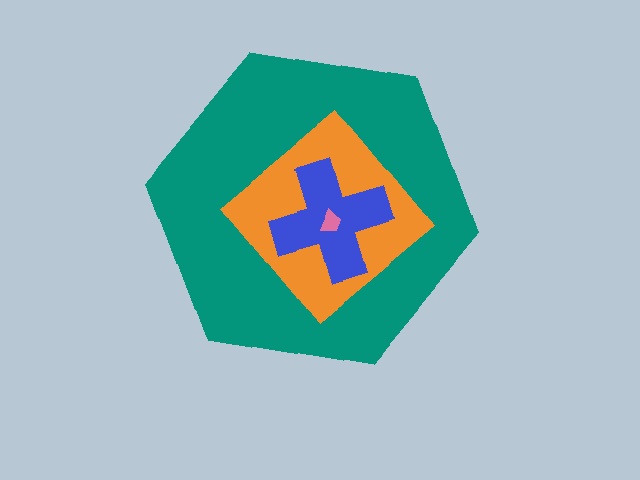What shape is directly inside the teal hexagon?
The orange diamond.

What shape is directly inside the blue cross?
The pink trapezoid.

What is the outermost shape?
The teal hexagon.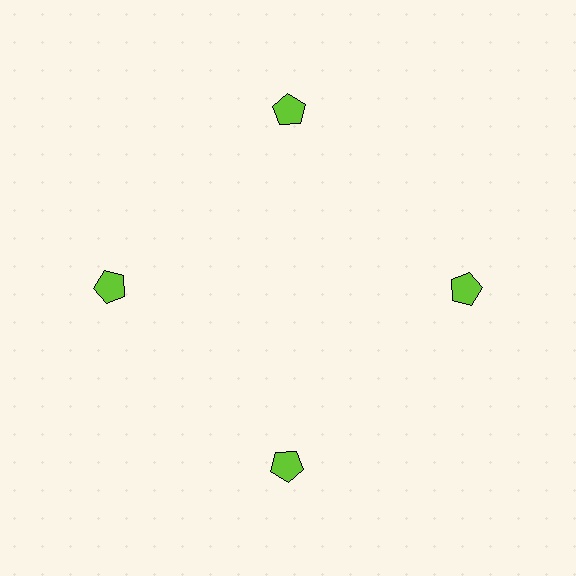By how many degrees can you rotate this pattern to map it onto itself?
The pattern maps onto itself every 90 degrees of rotation.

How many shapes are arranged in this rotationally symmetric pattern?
There are 4 shapes, arranged in 4 groups of 1.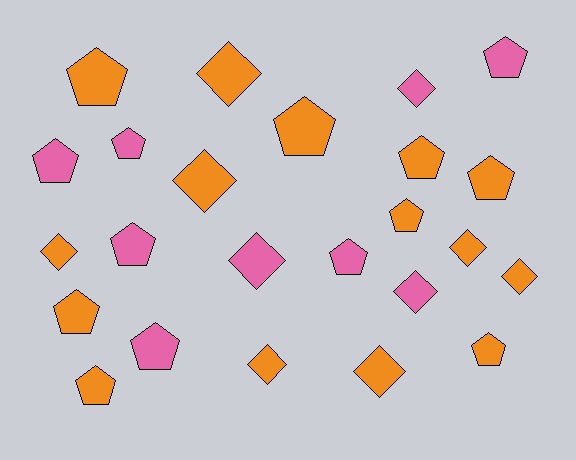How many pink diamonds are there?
There are 3 pink diamonds.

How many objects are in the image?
There are 24 objects.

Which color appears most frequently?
Orange, with 15 objects.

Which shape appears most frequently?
Pentagon, with 14 objects.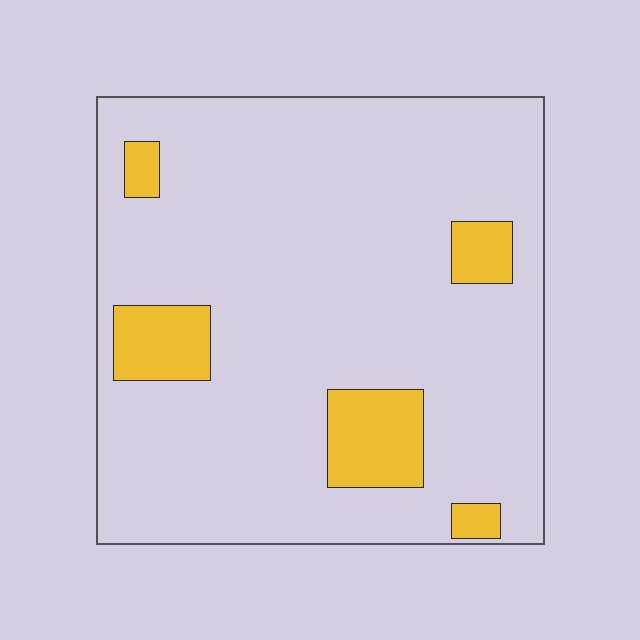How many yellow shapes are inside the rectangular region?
5.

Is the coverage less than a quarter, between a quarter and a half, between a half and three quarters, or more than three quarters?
Less than a quarter.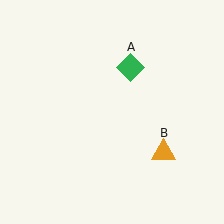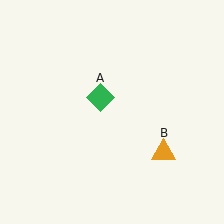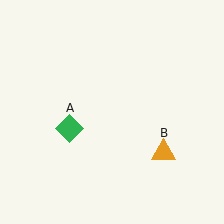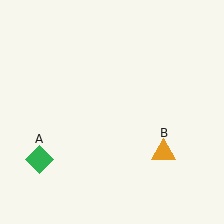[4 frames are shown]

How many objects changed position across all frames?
1 object changed position: green diamond (object A).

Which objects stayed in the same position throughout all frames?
Orange triangle (object B) remained stationary.